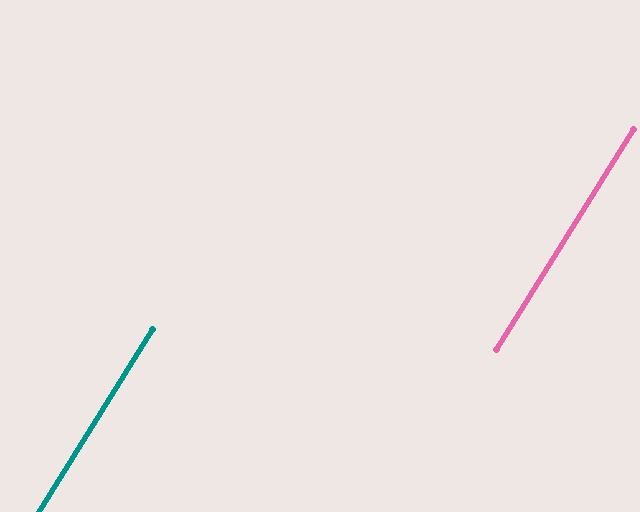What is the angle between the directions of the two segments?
Approximately 0 degrees.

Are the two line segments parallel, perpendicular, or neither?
Parallel — their directions differ by only 0.1°.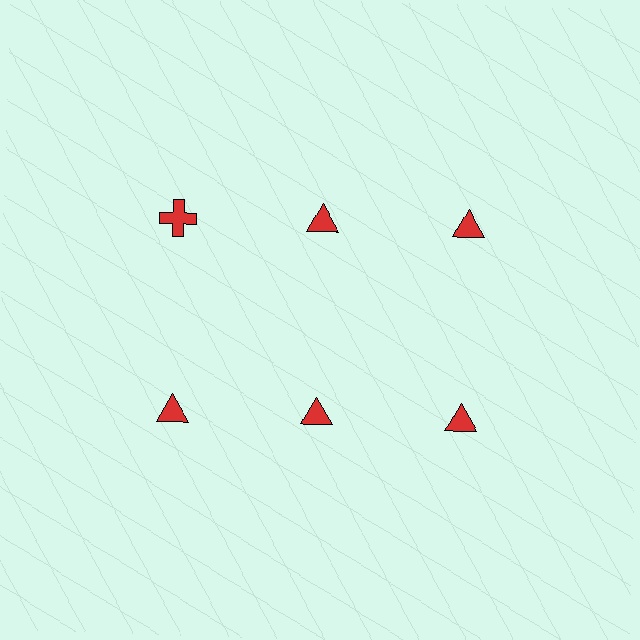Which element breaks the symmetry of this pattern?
The red cross in the top row, leftmost column breaks the symmetry. All other shapes are red triangles.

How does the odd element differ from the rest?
It has a different shape: cross instead of triangle.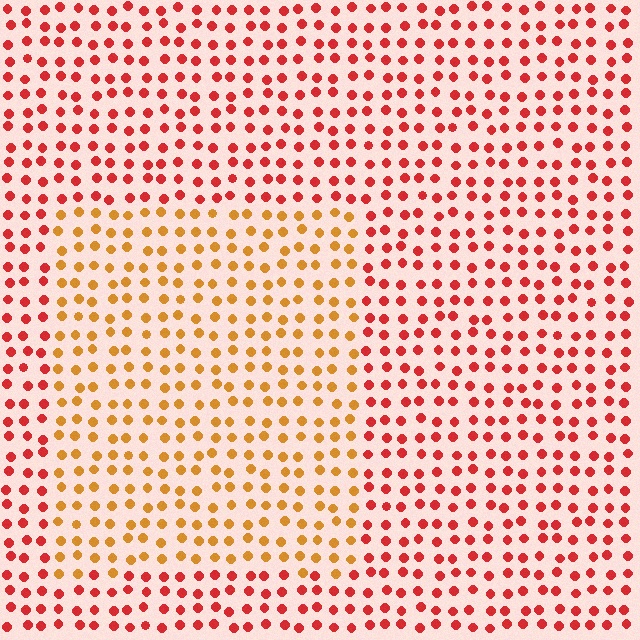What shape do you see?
I see a rectangle.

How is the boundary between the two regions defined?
The boundary is defined purely by a slight shift in hue (about 37 degrees). Spacing, size, and orientation are identical on both sides.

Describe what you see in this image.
The image is filled with small red elements in a uniform arrangement. A rectangle-shaped region is visible where the elements are tinted to a slightly different hue, forming a subtle color boundary.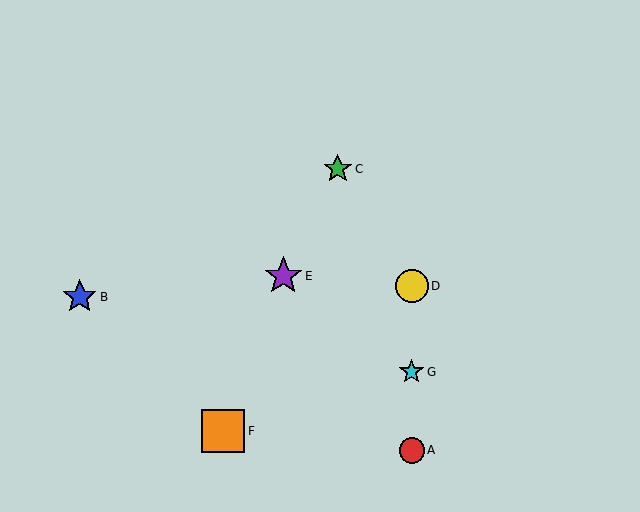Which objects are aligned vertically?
Objects A, D, G are aligned vertically.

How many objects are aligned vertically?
3 objects (A, D, G) are aligned vertically.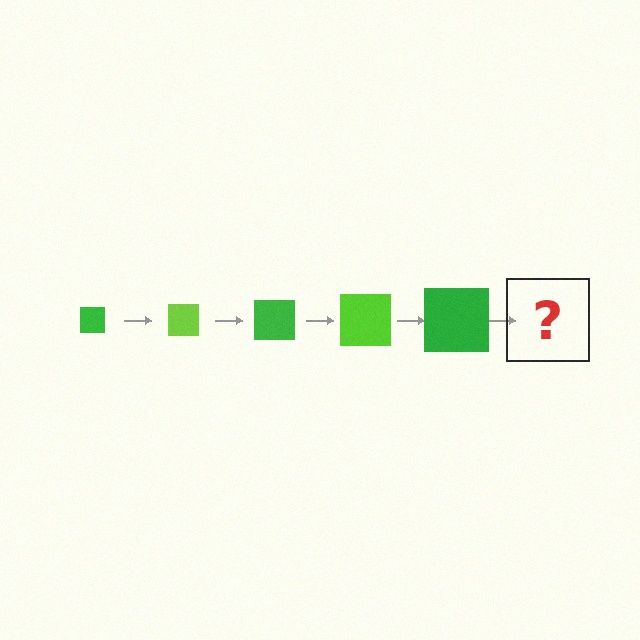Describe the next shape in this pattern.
It should be a lime square, larger than the previous one.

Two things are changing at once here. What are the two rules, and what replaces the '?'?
The two rules are that the square grows larger each step and the color cycles through green and lime. The '?' should be a lime square, larger than the previous one.